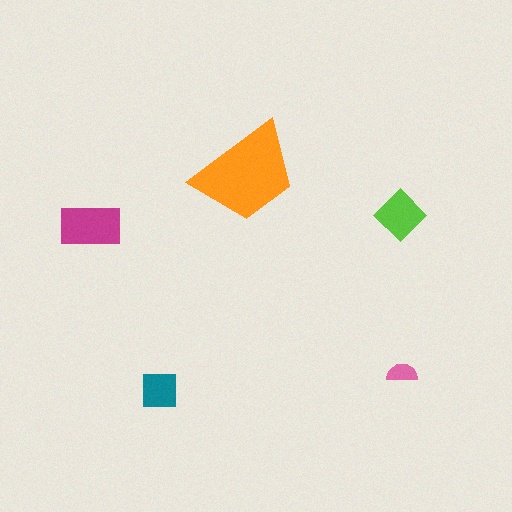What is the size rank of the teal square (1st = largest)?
4th.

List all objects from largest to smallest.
The orange trapezoid, the magenta rectangle, the lime diamond, the teal square, the pink semicircle.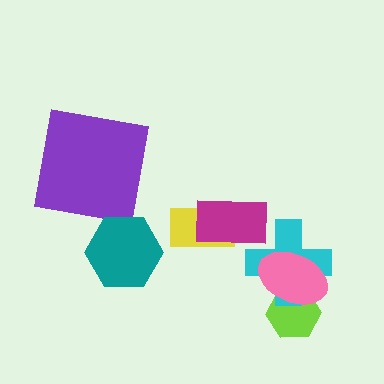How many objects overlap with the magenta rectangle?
1 object overlaps with the magenta rectangle.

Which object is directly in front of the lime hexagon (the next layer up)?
The cyan cross is directly in front of the lime hexagon.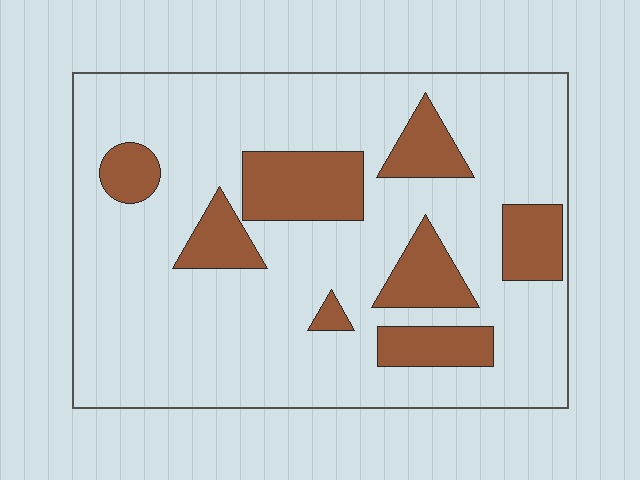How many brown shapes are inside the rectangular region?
8.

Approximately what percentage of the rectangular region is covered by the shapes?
Approximately 20%.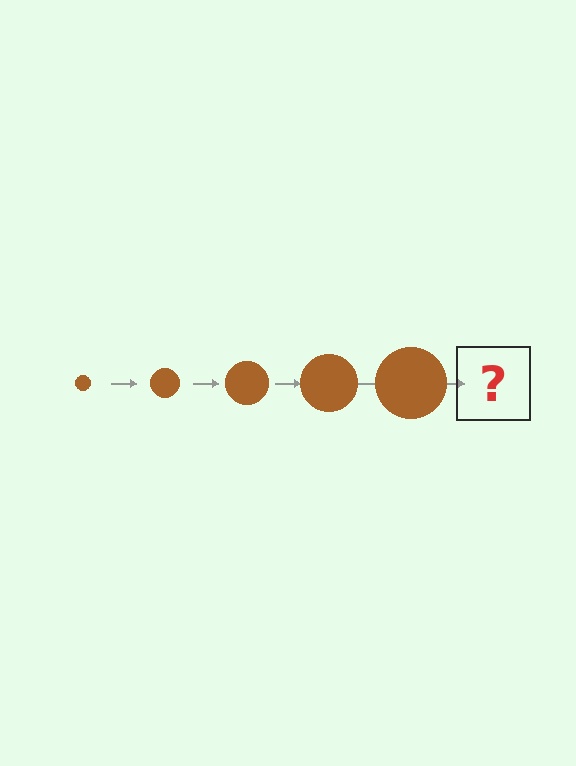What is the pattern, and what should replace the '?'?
The pattern is that the circle gets progressively larger each step. The '?' should be a brown circle, larger than the previous one.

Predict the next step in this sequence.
The next step is a brown circle, larger than the previous one.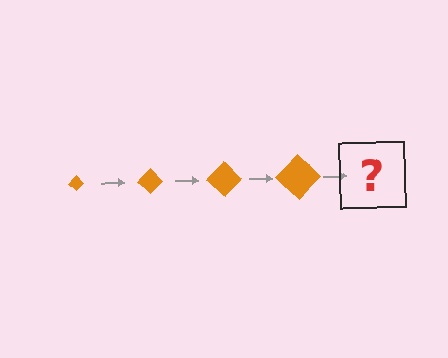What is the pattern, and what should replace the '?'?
The pattern is that the diamond gets progressively larger each step. The '?' should be an orange diamond, larger than the previous one.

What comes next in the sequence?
The next element should be an orange diamond, larger than the previous one.